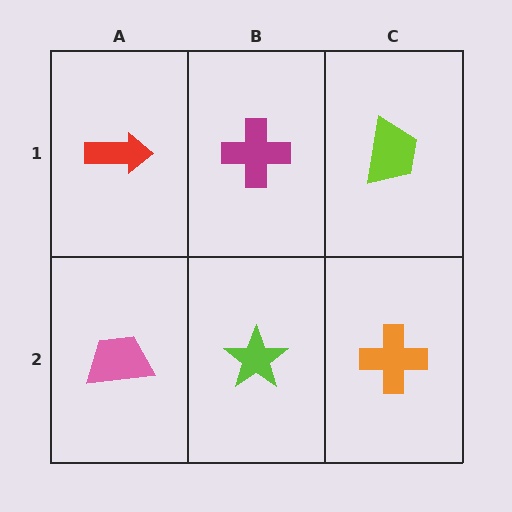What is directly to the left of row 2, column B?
A pink trapezoid.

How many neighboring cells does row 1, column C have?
2.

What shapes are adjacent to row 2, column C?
A lime trapezoid (row 1, column C), a lime star (row 2, column B).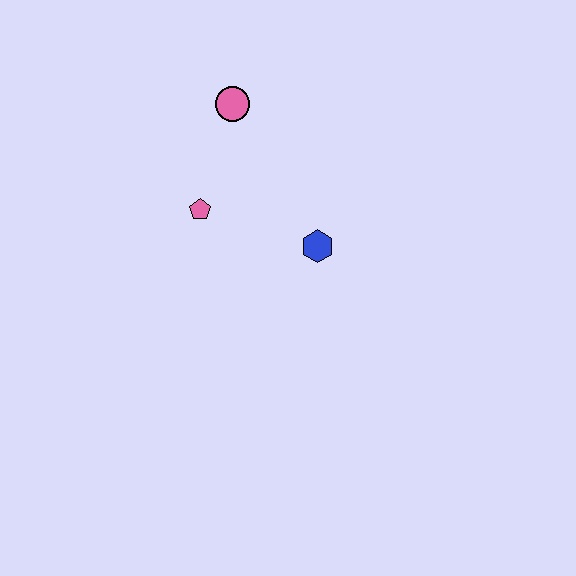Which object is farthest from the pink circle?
The blue hexagon is farthest from the pink circle.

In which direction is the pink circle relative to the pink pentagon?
The pink circle is above the pink pentagon.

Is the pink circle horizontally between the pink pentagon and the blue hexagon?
Yes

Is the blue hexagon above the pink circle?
No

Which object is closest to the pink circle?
The pink pentagon is closest to the pink circle.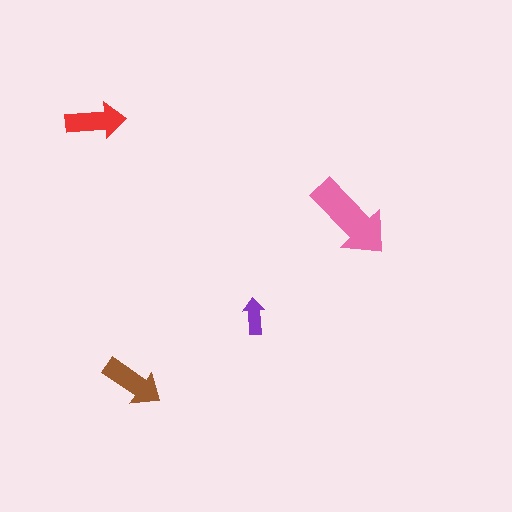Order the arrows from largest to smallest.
the pink one, the brown one, the red one, the purple one.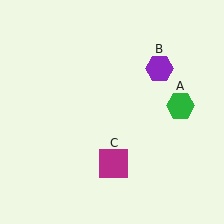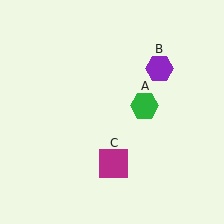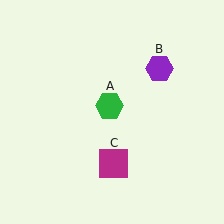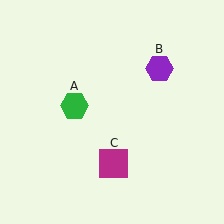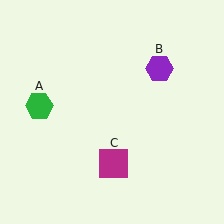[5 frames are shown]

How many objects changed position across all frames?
1 object changed position: green hexagon (object A).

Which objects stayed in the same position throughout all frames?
Purple hexagon (object B) and magenta square (object C) remained stationary.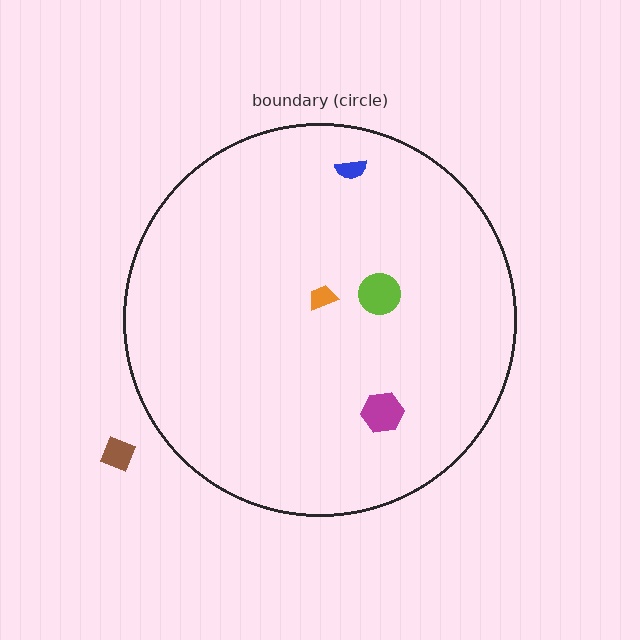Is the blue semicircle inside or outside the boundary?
Inside.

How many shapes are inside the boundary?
4 inside, 1 outside.